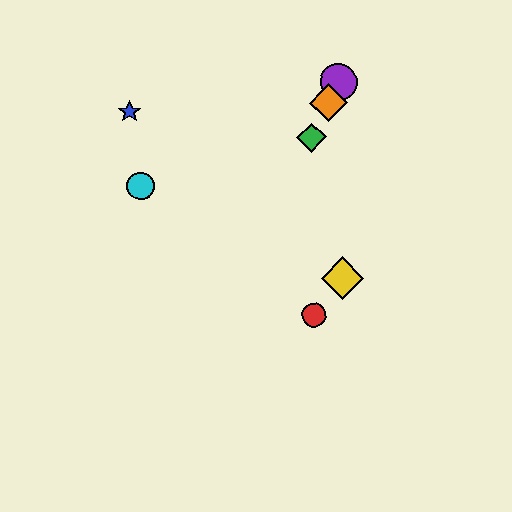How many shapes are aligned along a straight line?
3 shapes (the green diamond, the purple circle, the orange diamond) are aligned along a straight line.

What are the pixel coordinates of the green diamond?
The green diamond is at (311, 138).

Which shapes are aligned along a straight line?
The green diamond, the purple circle, the orange diamond are aligned along a straight line.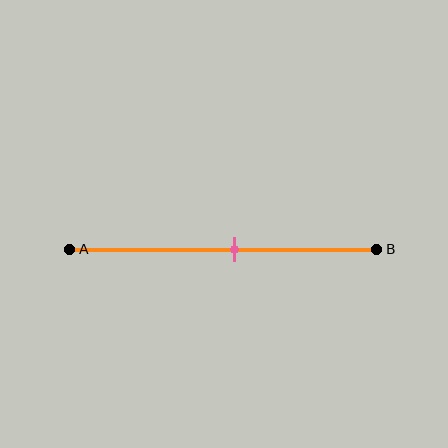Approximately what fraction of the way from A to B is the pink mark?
The pink mark is approximately 55% of the way from A to B.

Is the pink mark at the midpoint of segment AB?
No, the mark is at about 55% from A, not at the 50% midpoint.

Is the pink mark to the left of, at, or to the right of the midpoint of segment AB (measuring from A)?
The pink mark is to the right of the midpoint of segment AB.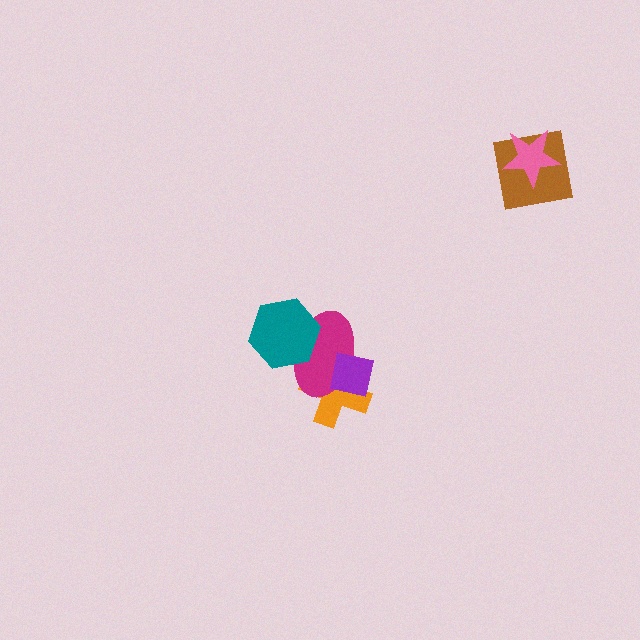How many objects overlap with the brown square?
1 object overlaps with the brown square.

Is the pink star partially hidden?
No, no other shape covers it.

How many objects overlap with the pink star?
1 object overlaps with the pink star.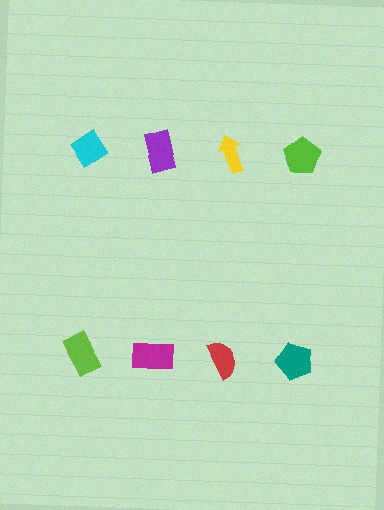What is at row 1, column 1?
A cyan diamond.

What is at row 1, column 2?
A purple rectangle.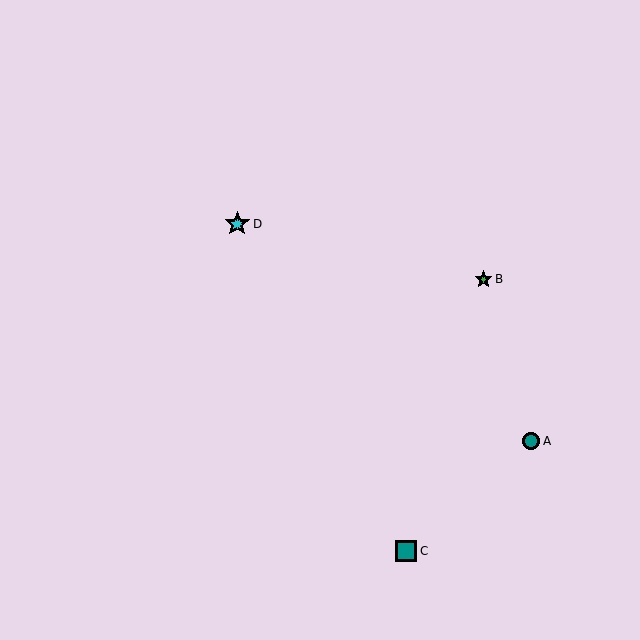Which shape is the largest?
The cyan star (labeled D) is the largest.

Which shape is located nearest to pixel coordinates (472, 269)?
The green star (labeled B) at (484, 279) is nearest to that location.